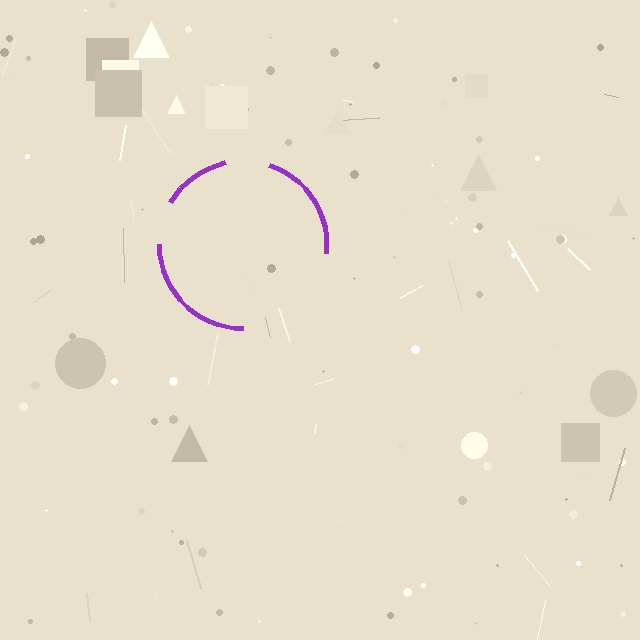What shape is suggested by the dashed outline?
The dashed outline suggests a circle.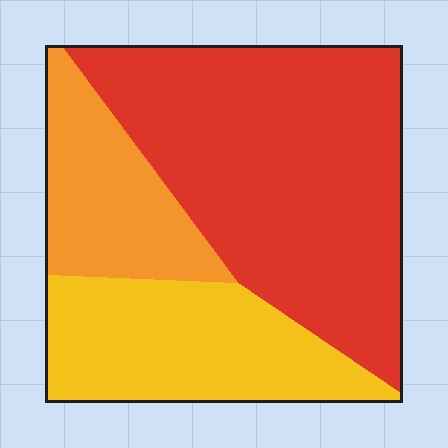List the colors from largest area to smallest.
From largest to smallest: red, yellow, orange.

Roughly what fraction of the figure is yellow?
Yellow takes up about one quarter (1/4) of the figure.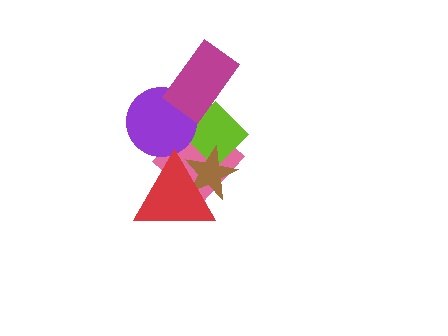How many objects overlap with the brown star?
3 objects overlap with the brown star.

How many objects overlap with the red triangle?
2 objects overlap with the red triangle.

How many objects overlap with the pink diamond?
4 objects overlap with the pink diamond.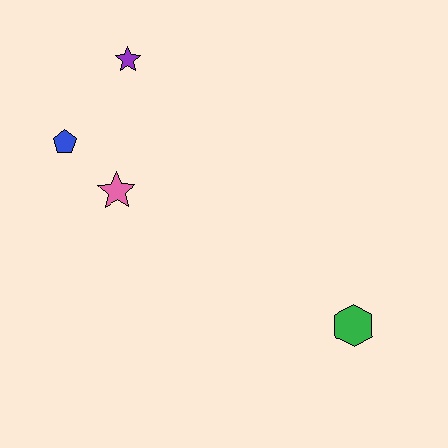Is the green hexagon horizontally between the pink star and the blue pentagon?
No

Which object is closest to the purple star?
The blue pentagon is closest to the purple star.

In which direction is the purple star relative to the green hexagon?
The purple star is above the green hexagon.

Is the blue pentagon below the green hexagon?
No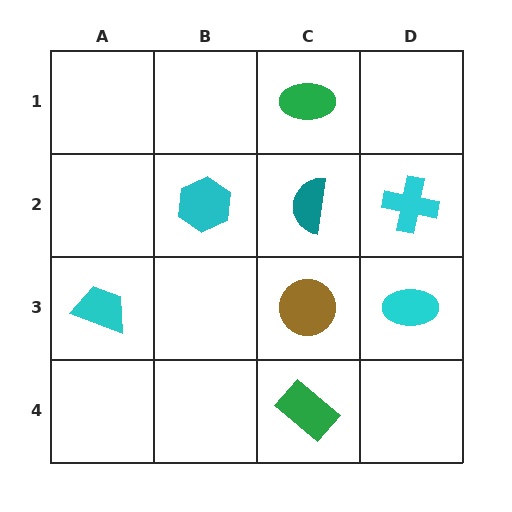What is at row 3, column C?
A brown circle.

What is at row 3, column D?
A cyan ellipse.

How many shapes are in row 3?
3 shapes.